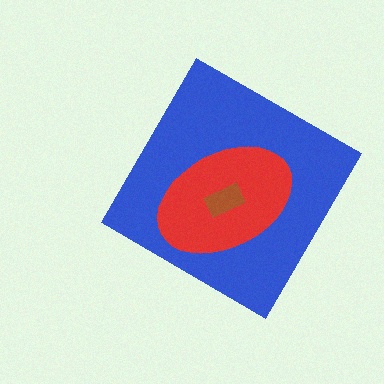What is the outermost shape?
The blue diamond.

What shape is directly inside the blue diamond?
The red ellipse.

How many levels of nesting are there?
3.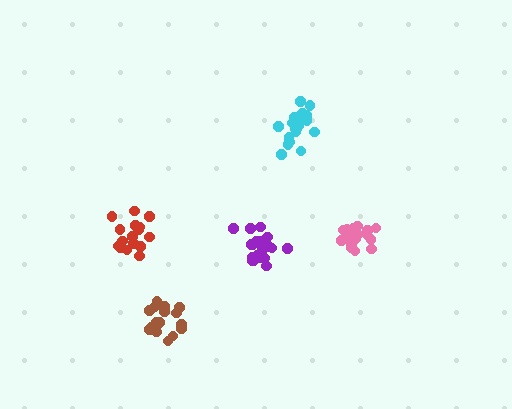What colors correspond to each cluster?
The clusters are colored: cyan, red, pink, purple, brown.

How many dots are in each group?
Group 1: 20 dots, Group 2: 17 dots, Group 3: 17 dots, Group 4: 20 dots, Group 5: 18 dots (92 total).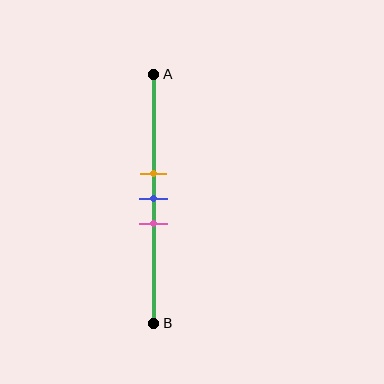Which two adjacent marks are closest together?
The orange and blue marks are the closest adjacent pair.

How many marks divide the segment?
There are 3 marks dividing the segment.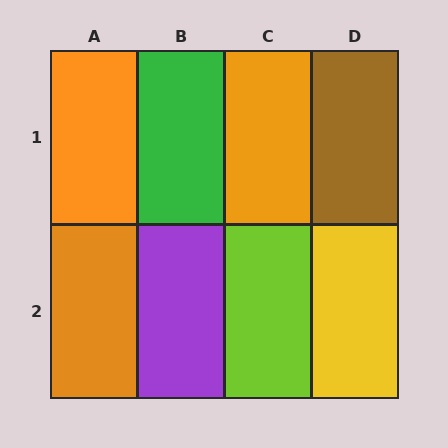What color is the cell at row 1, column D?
Brown.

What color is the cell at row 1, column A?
Orange.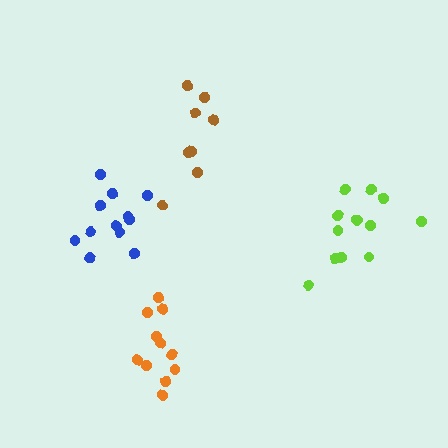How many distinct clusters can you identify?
There are 4 distinct clusters.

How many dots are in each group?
Group 1: 13 dots, Group 2: 12 dots, Group 3: 8 dots, Group 4: 11 dots (44 total).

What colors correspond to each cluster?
The clusters are colored: lime, blue, brown, orange.